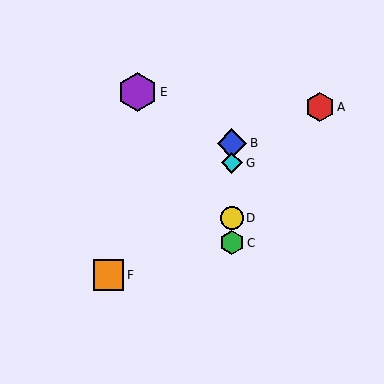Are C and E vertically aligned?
No, C is at x≈232 and E is at x≈138.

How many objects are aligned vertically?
4 objects (B, C, D, G) are aligned vertically.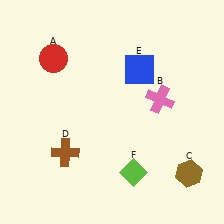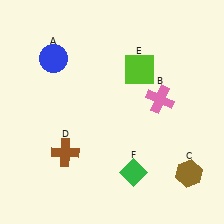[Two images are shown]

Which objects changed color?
A changed from red to blue. E changed from blue to lime. F changed from lime to green.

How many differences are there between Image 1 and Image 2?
There are 3 differences between the two images.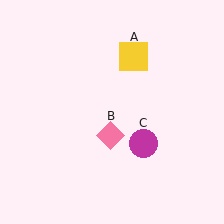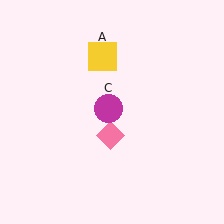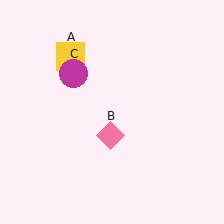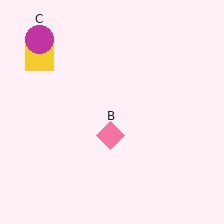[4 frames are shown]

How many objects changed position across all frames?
2 objects changed position: yellow square (object A), magenta circle (object C).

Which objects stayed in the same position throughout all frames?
Pink diamond (object B) remained stationary.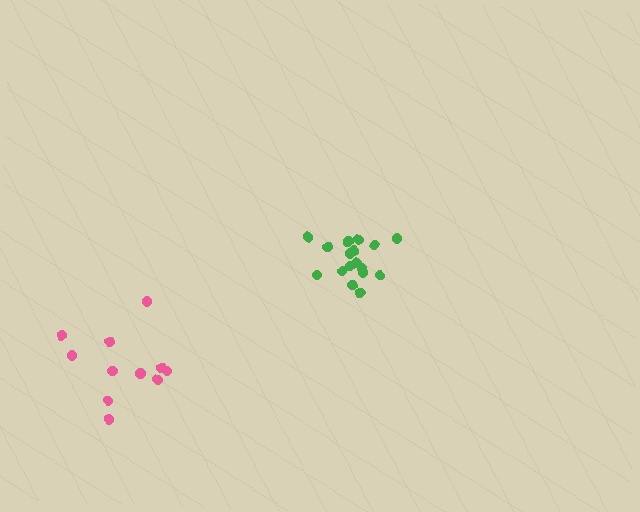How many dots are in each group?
Group 1: 17 dots, Group 2: 11 dots (28 total).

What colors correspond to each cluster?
The clusters are colored: green, pink.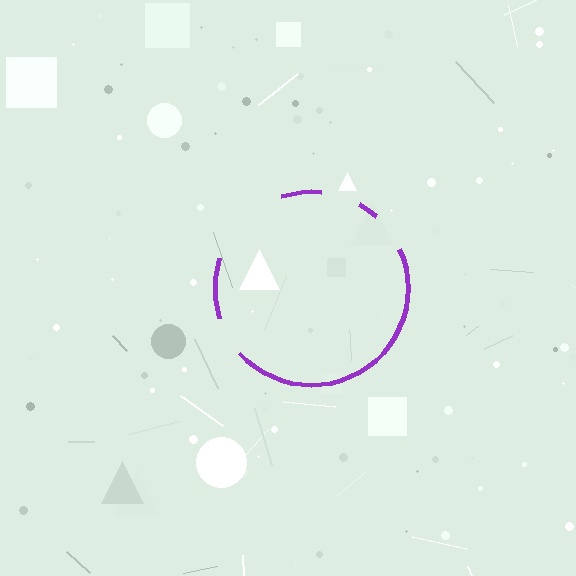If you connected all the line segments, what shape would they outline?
They would outline a circle.